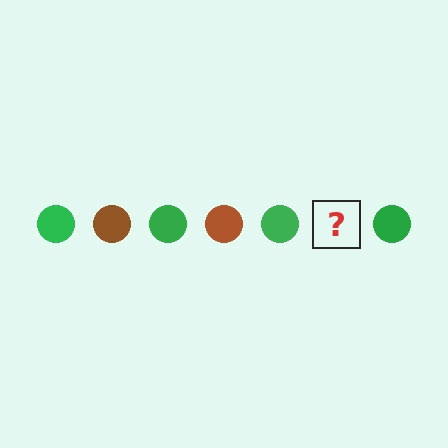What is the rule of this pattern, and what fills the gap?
The rule is that the pattern cycles through green, brown circles. The gap should be filled with a brown circle.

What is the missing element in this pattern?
The missing element is a brown circle.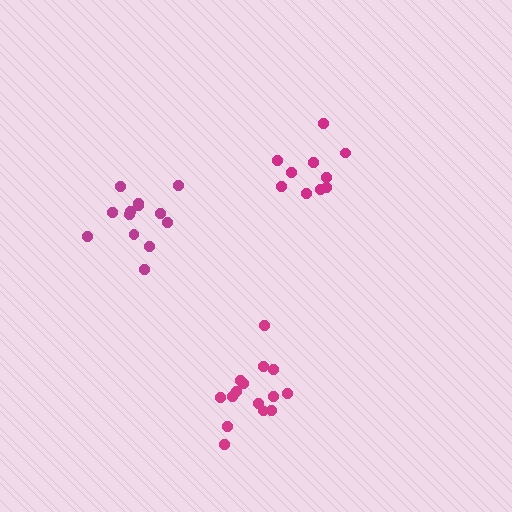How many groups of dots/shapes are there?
There are 3 groups.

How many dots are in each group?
Group 1: 10 dots, Group 2: 13 dots, Group 3: 15 dots (38 total).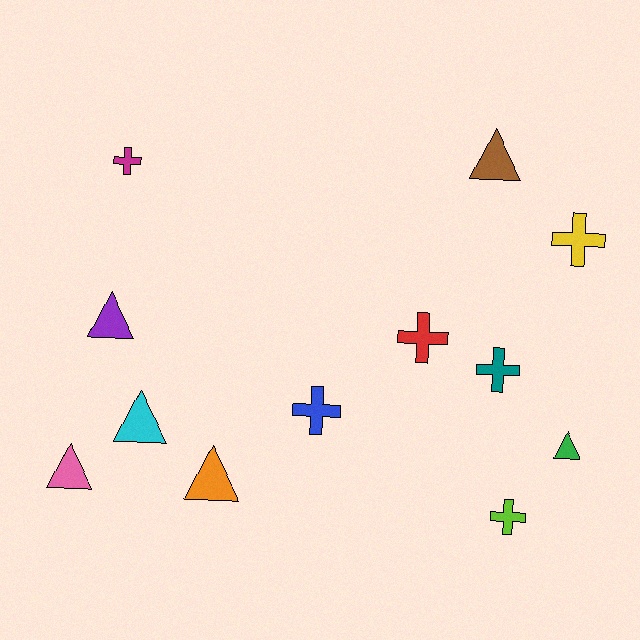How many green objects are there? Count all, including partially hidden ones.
There is 1 green object.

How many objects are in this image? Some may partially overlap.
There are 12 objects.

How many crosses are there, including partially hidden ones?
There are 6 crosses.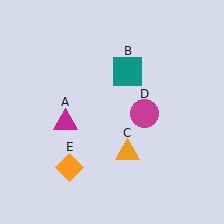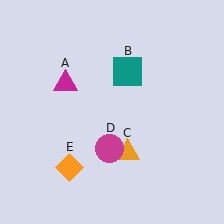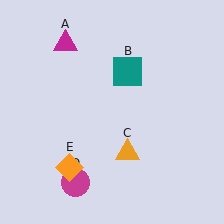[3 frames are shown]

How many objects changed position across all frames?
2 objects changed position: magenta triangle (object A), magenta circle (object D).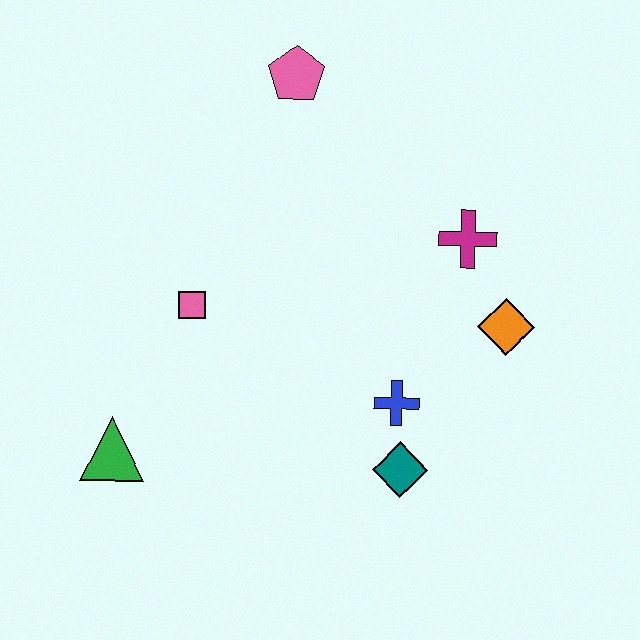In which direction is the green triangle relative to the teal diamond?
The green triangle is to the left of the teal diamond.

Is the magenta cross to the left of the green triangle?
No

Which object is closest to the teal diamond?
The blue cross is closest to the teal diamond.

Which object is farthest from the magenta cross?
The green triangle is farthest from the magenta cross.